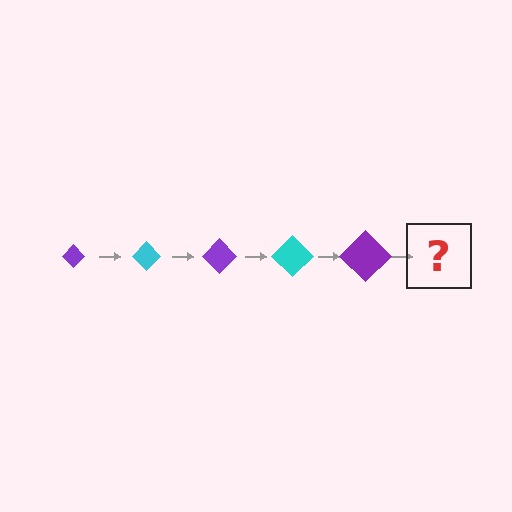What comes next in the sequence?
The next element should be a cyan diamond, larger than the previous one.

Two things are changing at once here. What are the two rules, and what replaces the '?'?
The two rules are that the diamond grows larger each step and the color cycles through purple and cyan. The '?' should be a cyan diamond, larger than the previous one.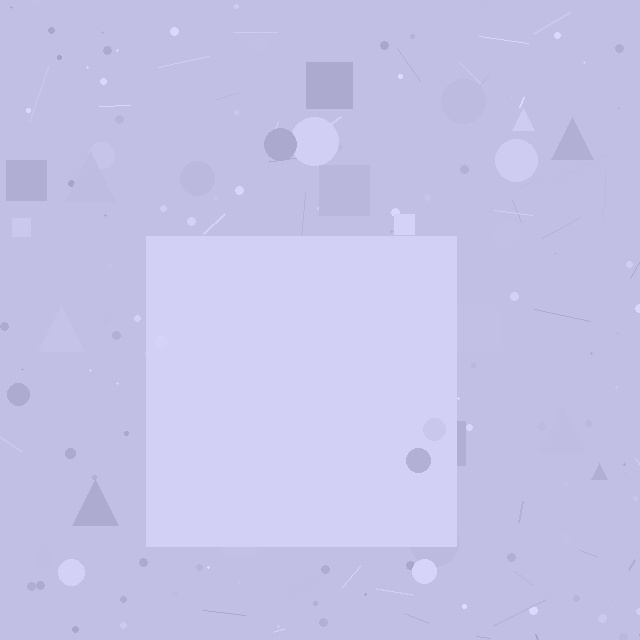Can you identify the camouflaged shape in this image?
The camouflaged shape is a square.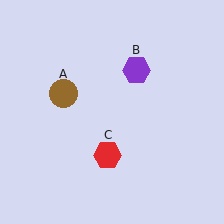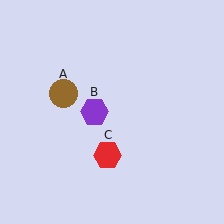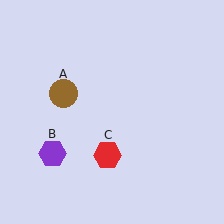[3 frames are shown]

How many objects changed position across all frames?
1 object changed position: purple hexagon (object B).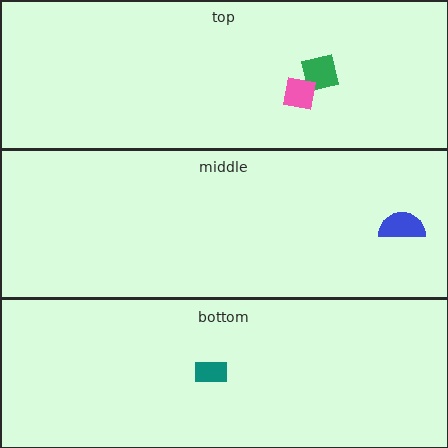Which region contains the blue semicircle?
The middle region.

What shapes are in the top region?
The green square, the pink square.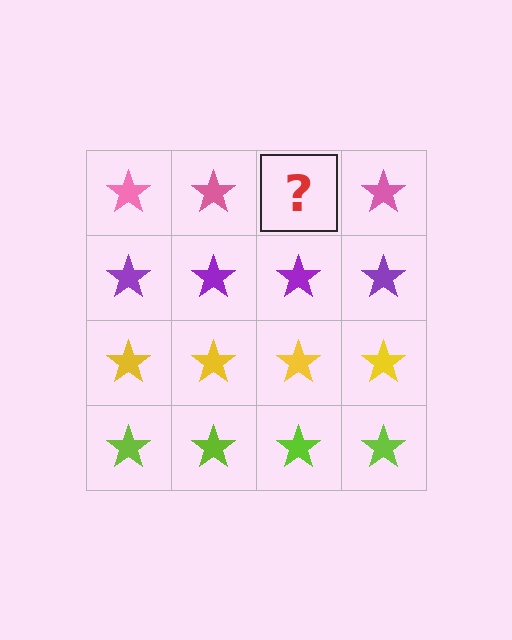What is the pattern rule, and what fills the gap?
The rule is that each row has a consistent color. The gap should be filled with a pink star.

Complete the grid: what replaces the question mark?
The question mark should be replaced with a pink star.